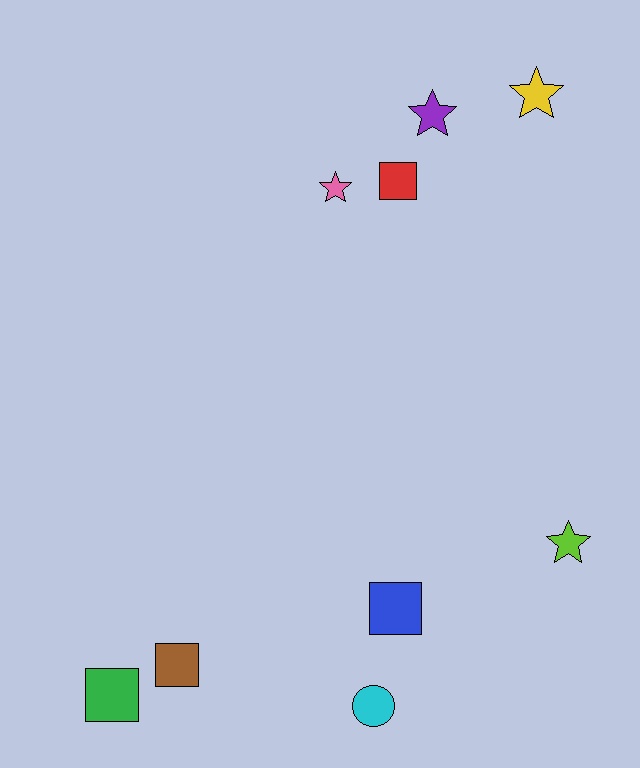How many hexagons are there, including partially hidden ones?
There are no hexagons.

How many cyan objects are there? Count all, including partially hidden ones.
There is 1 cyan object.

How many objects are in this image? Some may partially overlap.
There are 9 objects.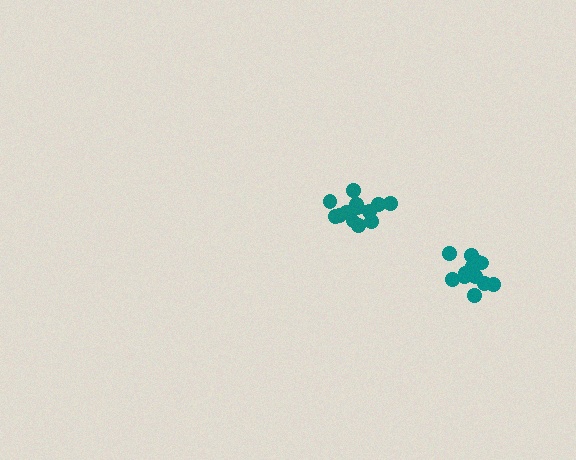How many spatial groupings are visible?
There are 2 spatial groupings.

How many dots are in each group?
Group 1: 12 dots, Group 2: 14 dots (26 total).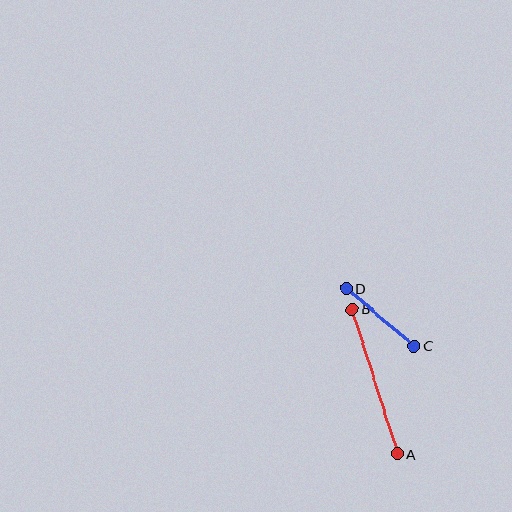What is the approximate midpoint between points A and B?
The midpoint is at approximately (375, 382) pixels.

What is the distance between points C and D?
The distance is approximately 89 pixels.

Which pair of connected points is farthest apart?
Points A and B are farthest apart.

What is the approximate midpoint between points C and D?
The midpoint is at approximately (380, 317) pixels.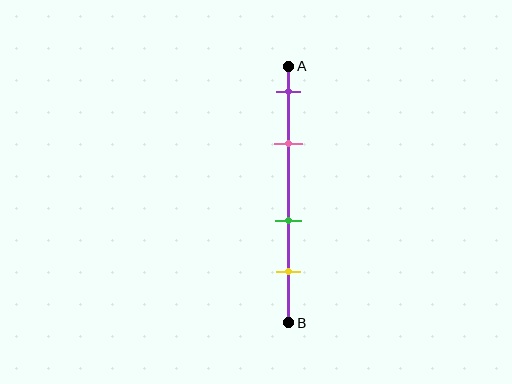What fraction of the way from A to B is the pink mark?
The pink mark is approximately 30% (0.3) of the way from A to B.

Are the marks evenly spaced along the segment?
No, the marks are not evenly spaced.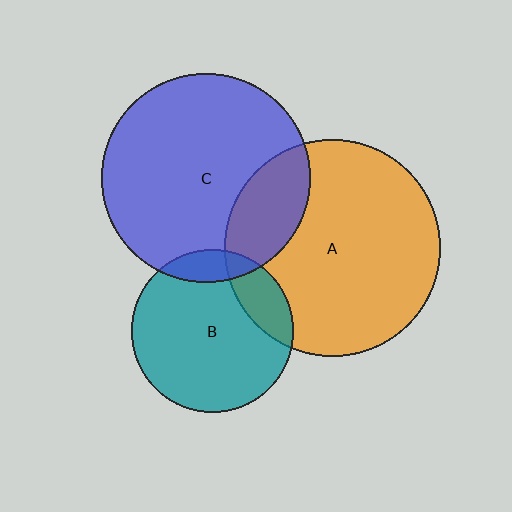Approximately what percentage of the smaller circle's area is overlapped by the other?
Approximately 15%.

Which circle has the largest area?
Circle A (orange).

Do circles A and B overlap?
Yes.